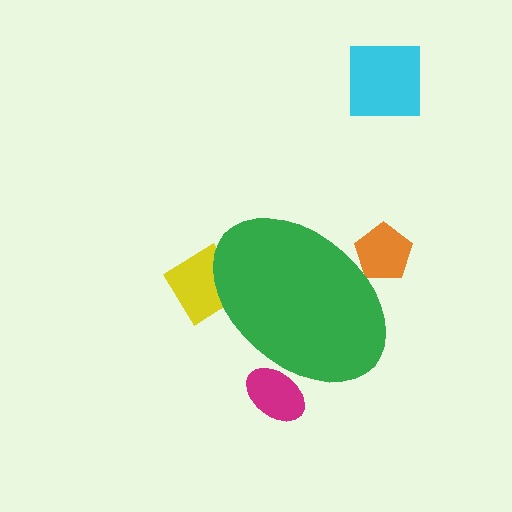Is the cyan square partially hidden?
No, the cyan square is fully visible.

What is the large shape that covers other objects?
A green ellipse.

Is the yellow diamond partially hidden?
Yes, the yellow diamond is partially hidden behind the green ellipse.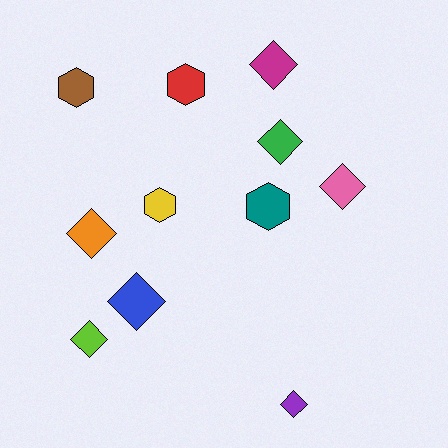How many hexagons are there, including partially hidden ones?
There are 4 hexagons.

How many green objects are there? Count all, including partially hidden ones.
There is 1 green object.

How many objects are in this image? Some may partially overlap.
There are 11 objects.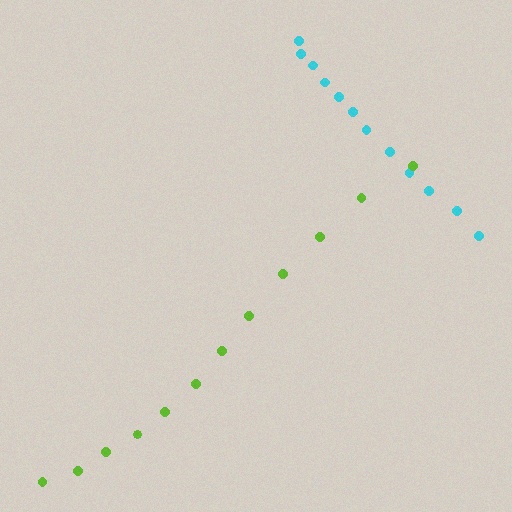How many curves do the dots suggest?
There are 2 distinct paths.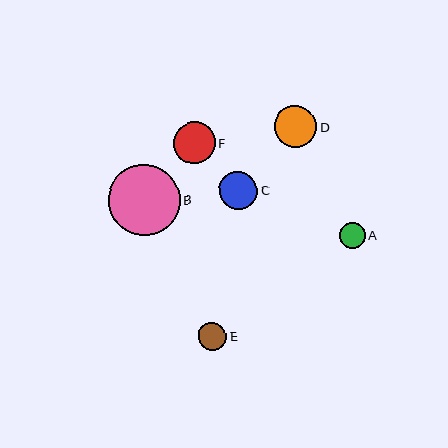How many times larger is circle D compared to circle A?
Circle D is approximately 1.7 times the size of circle A.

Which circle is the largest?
Circle B is the largest with a size of approximately 72 pixels.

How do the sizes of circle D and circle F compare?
Circle D and circle F are approximately the same size.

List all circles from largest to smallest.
From largest to smallest: B, D, F, C, E, A.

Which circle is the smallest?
Circle A is the smallest with a size of approximately 26 pixels.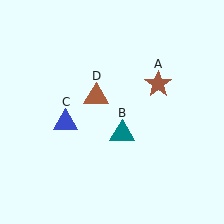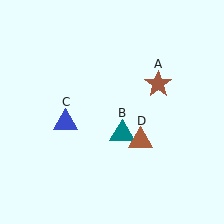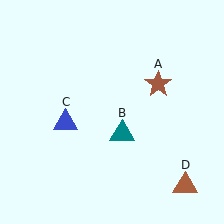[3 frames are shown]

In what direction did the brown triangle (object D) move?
The brown triangle (object D) moved down and to the right.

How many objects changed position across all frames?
1 object changed position: brown triangle (object D).